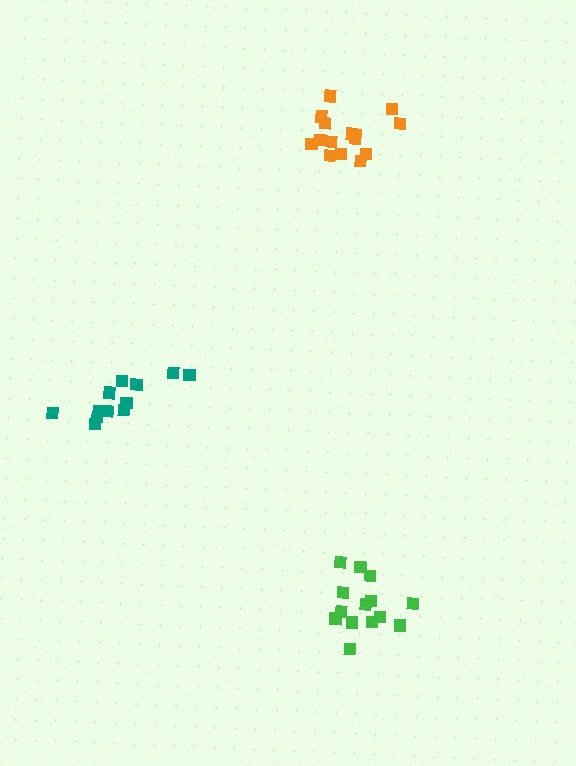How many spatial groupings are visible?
There are 3 spatial groupings.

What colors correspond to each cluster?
The clusters are colored: green, teal, orange.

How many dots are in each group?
Group 1: 14 dots, Group 2: 12 dots, Group 3: 15 dots (41 total).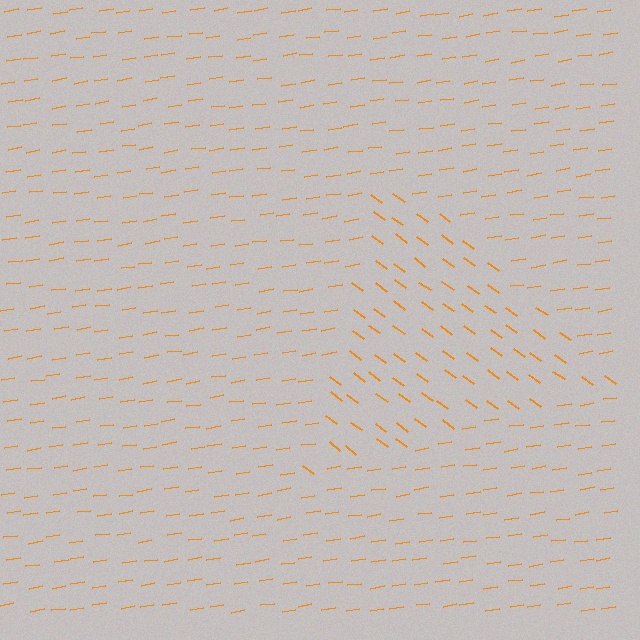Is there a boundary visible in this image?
Yes, there is a texture boundary formed by a change in line orientation.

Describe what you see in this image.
The image is filled with small orange line segments. A triangle region in the image has lines oriented differently from the surrounding lines, creating a visible texture boundary.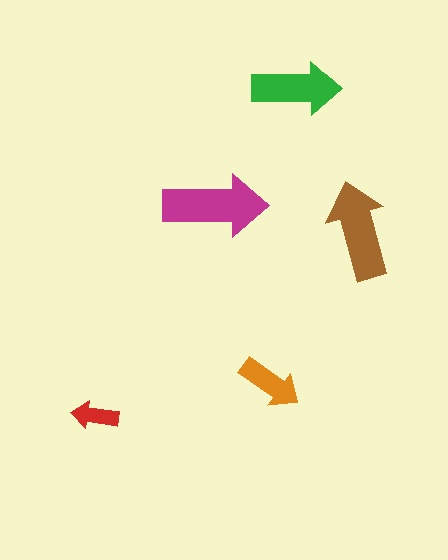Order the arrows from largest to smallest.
the magenta one, the brown one, the green one, the orange one, the red one.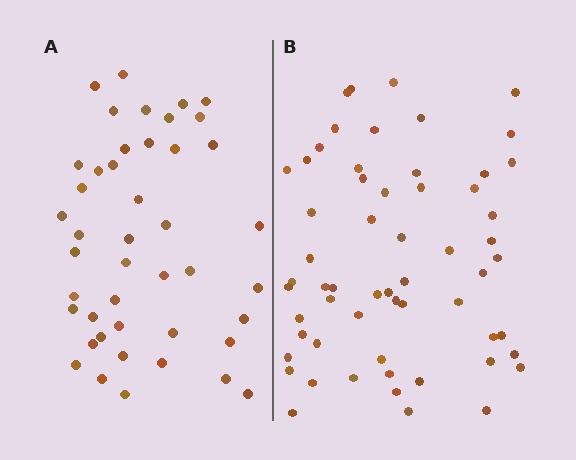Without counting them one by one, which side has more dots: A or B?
Region B (the right region) has more dots.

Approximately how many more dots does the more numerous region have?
Region B has approximately 15 more dots than region A.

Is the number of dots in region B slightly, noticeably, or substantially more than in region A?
Region B has noticeably more, but not dramatically so. The ratio is roughly 1.3 to 1.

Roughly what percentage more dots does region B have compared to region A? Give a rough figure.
About 35% more.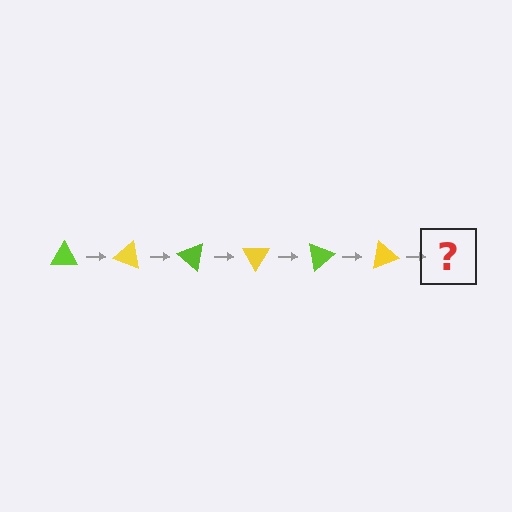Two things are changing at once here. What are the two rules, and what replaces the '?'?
The two rules are that it rotates 20 degrees each step and the color cycles through lime and yellow. The '?' should be a lime triangle, rotated 120 degrees from the start.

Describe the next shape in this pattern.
It should be a lime triangle, rotated 120 degrees from the start.